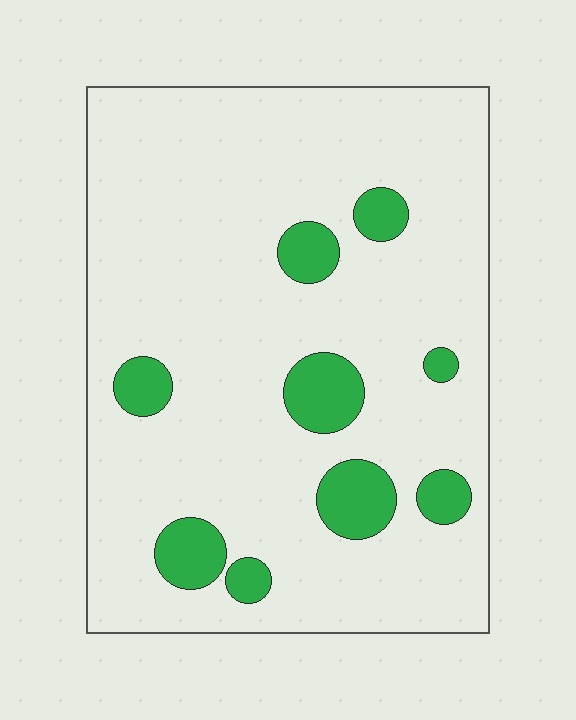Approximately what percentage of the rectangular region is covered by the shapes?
Approximately 15%.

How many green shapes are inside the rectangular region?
9.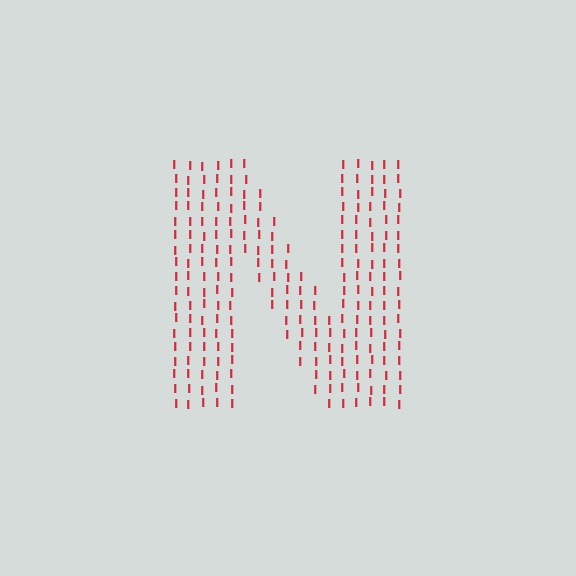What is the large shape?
The large shape is the letter N.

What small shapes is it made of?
It is made of small letter I's.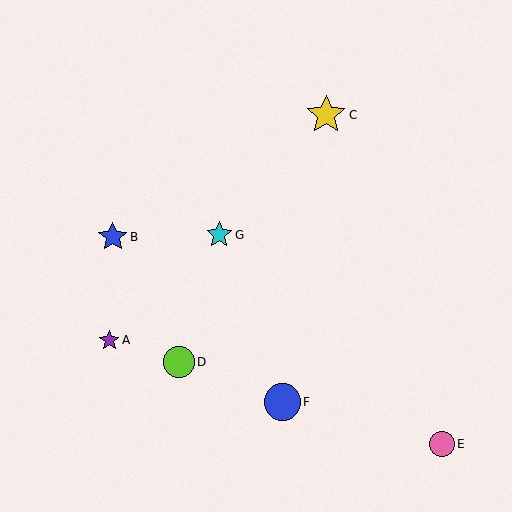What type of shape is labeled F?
Shape F is a blue circle.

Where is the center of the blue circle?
The center of the blue circle is at (282, 402).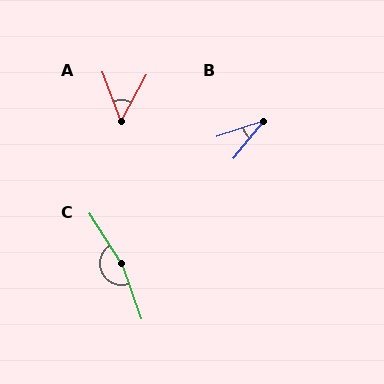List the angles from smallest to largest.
B (32°), A (49°), C (167°).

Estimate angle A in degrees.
Approximately 49 degrees.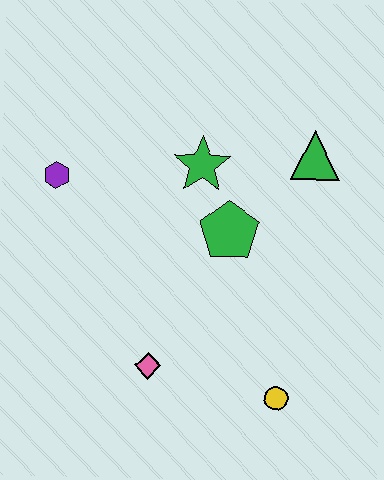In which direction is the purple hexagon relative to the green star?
The purple hexagon is to the left of the green star.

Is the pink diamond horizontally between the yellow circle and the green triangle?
No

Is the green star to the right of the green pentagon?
No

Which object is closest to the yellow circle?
The pink diamond is closest to the yellow circle.